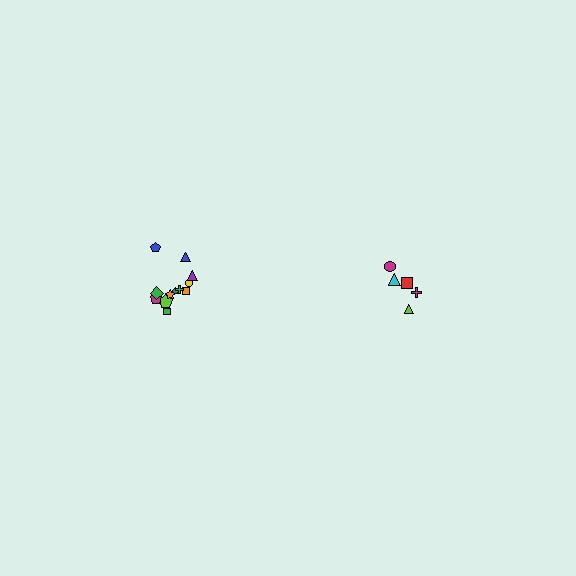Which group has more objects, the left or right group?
The left group.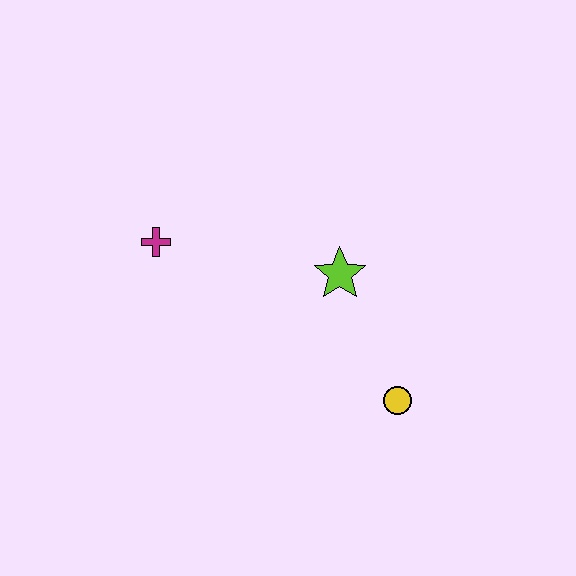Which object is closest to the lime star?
The yellow circle is closest to the lime star.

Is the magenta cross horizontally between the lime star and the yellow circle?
No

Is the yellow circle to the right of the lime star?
Yes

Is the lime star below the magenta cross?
Yes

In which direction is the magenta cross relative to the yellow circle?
The magenta cross is to the left of the yellow circle.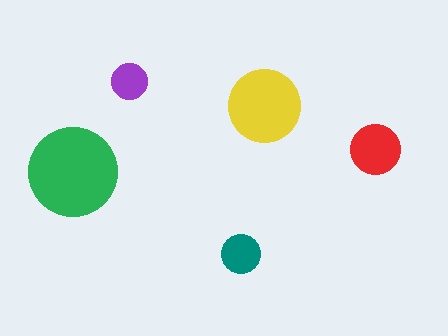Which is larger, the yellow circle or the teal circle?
The yellow one.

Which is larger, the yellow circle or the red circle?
The yellow one.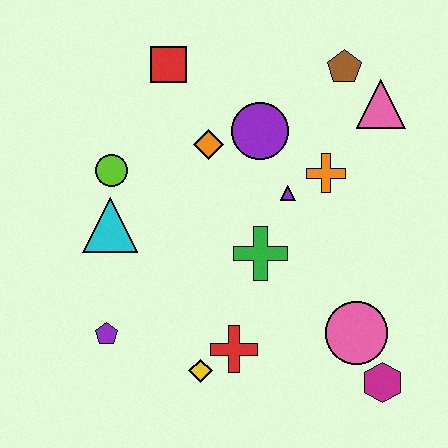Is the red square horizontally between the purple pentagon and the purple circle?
Yes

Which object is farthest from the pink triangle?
The purple pentagon is farthest from the pink triangle.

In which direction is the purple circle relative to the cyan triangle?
The purple circle is to the right of the cyan triangle.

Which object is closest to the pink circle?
The magenta hexagon is closest to the pink circle.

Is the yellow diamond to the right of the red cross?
No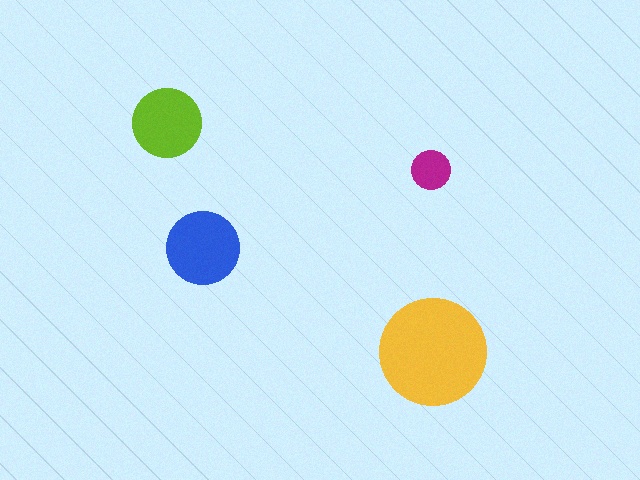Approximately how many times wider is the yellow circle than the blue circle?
About 1.5 times wider.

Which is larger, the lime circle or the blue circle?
The blue one.